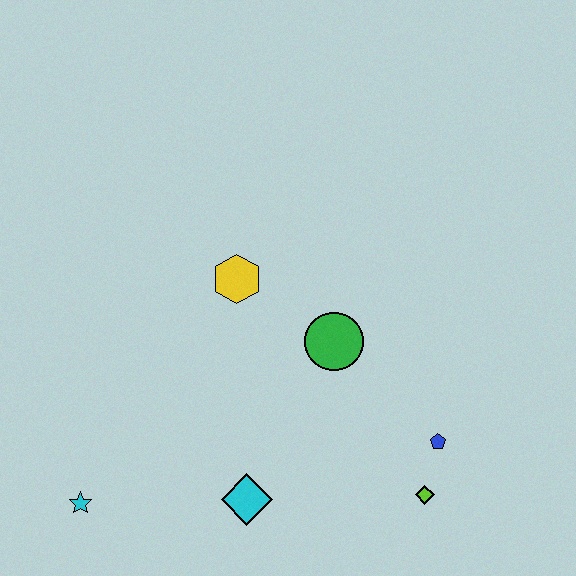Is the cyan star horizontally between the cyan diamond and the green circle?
No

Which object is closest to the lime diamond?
The blue pentagon is closest to the lime diamond.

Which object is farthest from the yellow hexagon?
The lime diamond is farthest from the yellow hexagon.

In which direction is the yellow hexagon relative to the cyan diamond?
The yellow hexagon is above the cyan diamond.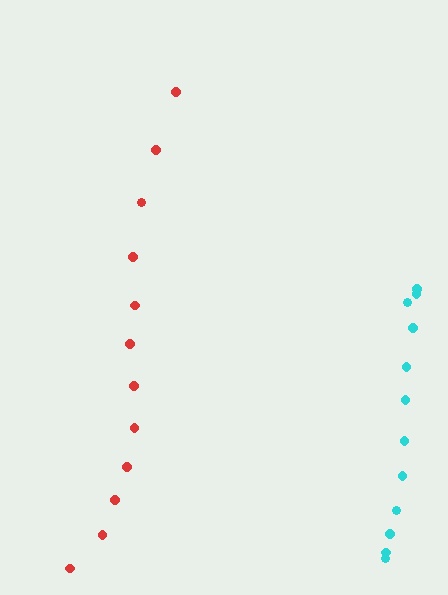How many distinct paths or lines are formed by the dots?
There are 2 distinct paths.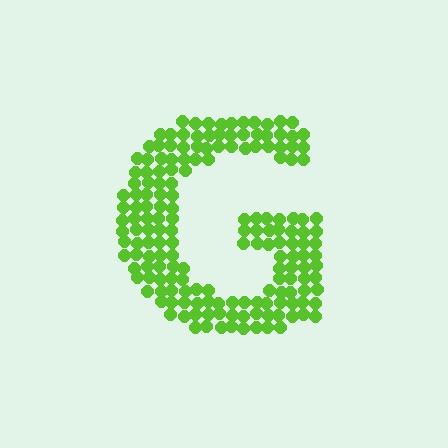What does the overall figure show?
The overall figure shows the letter G.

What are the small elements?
The small elements are circles.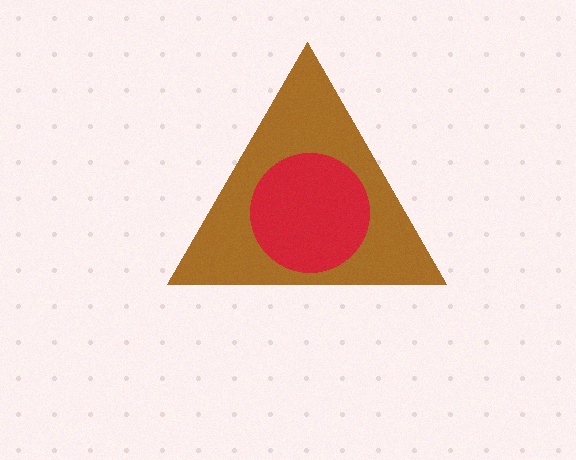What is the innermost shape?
The red circle.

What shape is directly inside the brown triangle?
The red circle.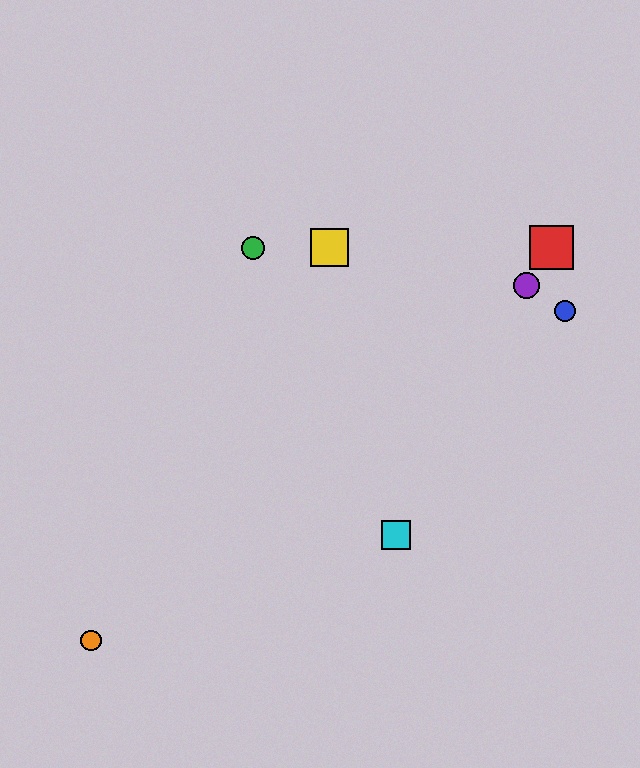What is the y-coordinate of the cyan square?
The cyan square is at y≈535.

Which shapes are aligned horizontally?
The red square, the green circle, the yellow square are aligned horizontally.